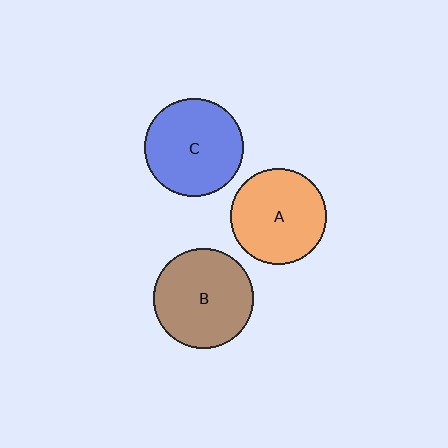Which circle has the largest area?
Circle B (brown).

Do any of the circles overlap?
No, none of the circles overlap.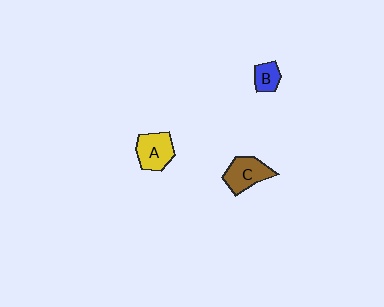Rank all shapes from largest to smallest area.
From largest to smallest: C (brown), A (yellow), B (blue).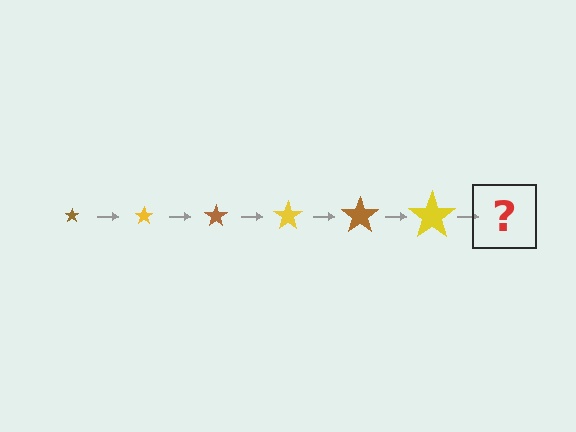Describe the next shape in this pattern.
It should be a brown star, larger than the previous one.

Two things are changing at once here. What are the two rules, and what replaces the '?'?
The two rules are that the star grows larger each step and the color cycles through brown and yellow. The '?' should be a brown star, larger than the previous one.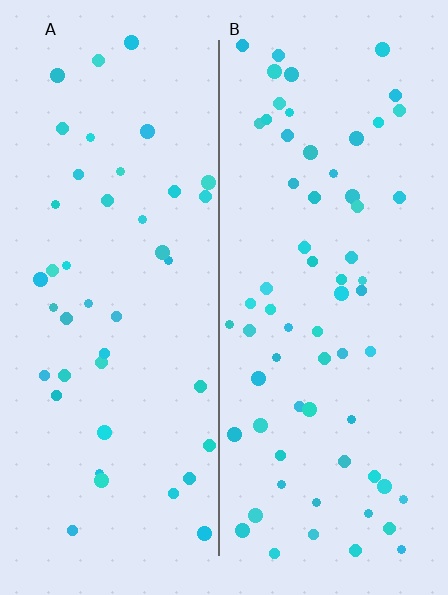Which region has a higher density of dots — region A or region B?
B (the right).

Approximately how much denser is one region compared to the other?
Approximately 1.5× — region B over region A.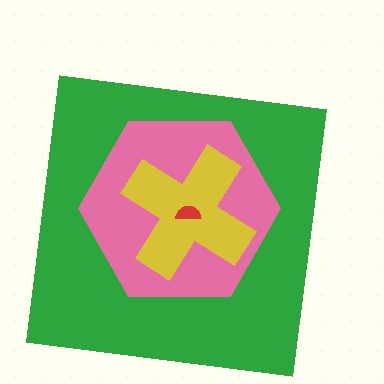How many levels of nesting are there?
4.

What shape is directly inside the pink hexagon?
The yellow cross.